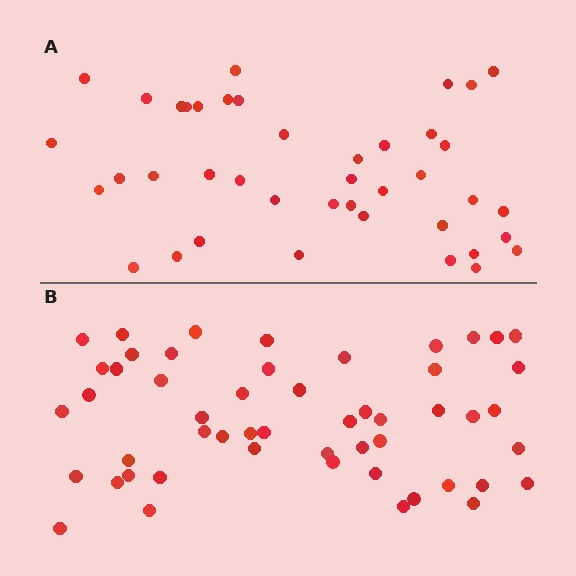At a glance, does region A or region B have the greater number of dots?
Region B (the bottom region) has more dots.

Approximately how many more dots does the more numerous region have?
Region B has roughly 12 or so more dots than region A.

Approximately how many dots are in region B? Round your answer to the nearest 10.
About 50 dots. (The exact count is 52, which rounds to 50.)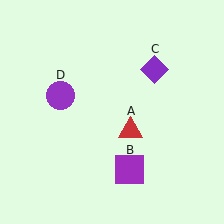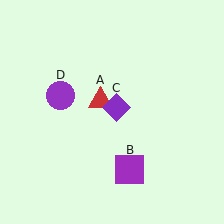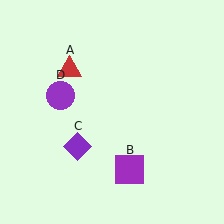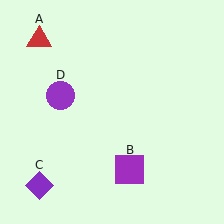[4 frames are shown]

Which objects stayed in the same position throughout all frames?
Purple square (object B) and purple circle (object D) remained stationary.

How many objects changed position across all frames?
2 objects changed position: red triangle (object A), purple diamond (object C).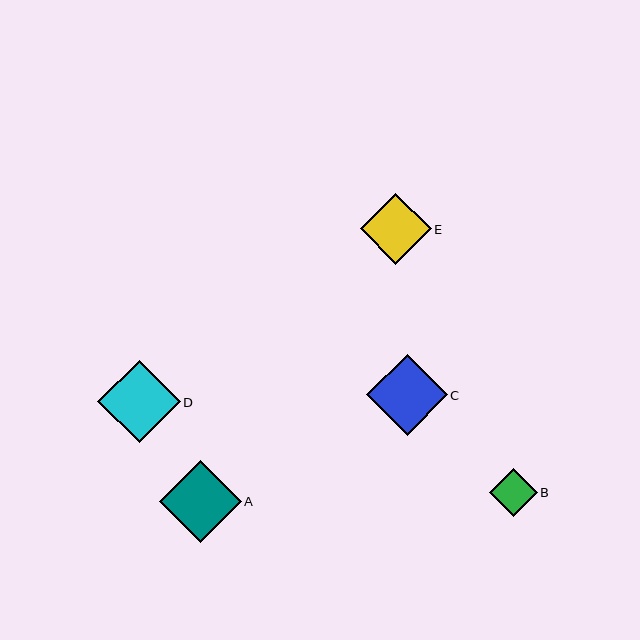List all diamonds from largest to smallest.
From largest to smallest: D, A, C, E, B.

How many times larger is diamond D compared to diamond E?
Diamond D is approximately 1.2 times the size of diamond E.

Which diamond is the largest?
Diamond D is the largest with a size of approximately 83 pixels.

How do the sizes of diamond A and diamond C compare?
Diamond A and diamond C are approximately the same size.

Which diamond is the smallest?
Diamond B is the smallest with a size of approximately 48 pixels.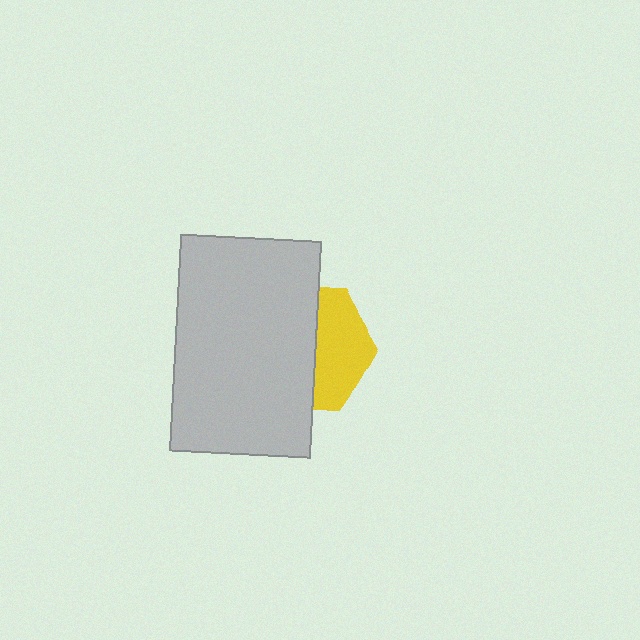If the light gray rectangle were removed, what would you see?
You would see the complete yellow hexagon.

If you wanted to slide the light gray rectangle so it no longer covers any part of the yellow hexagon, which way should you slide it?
Slide it left — that is the most direct way to separate the two shapes.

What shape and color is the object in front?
The object in front is a light gray rectangle.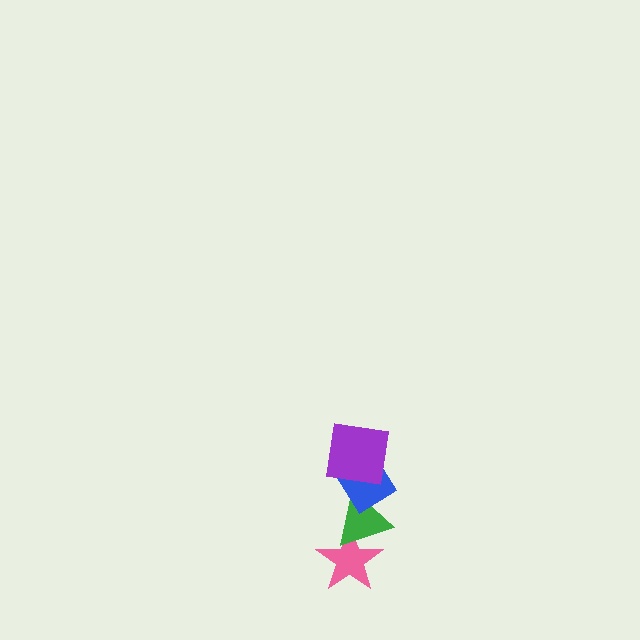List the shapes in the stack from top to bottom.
From top to bottom: the purple square, the blue diamond, the green triangle, the pink star.